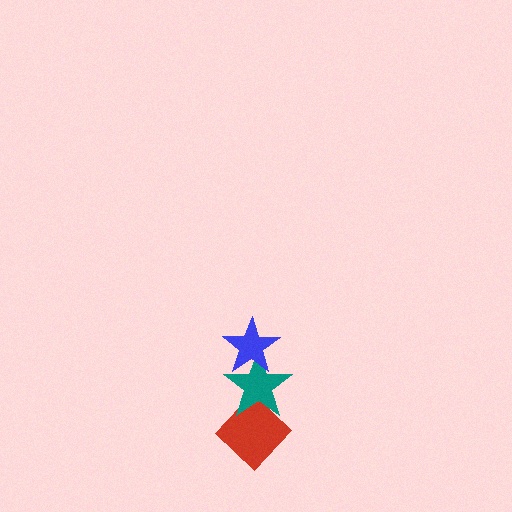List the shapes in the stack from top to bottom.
From top to bottom: the blue star, the teal star, the red diamond.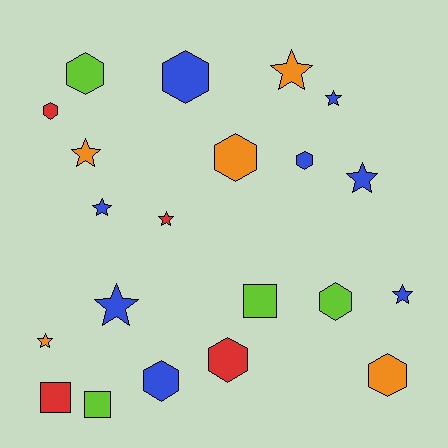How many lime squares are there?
There are 2 lime squares.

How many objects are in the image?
There are 21 objects.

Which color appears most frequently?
Blue, with 8 objects.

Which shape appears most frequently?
Hexagon, with 9 objects.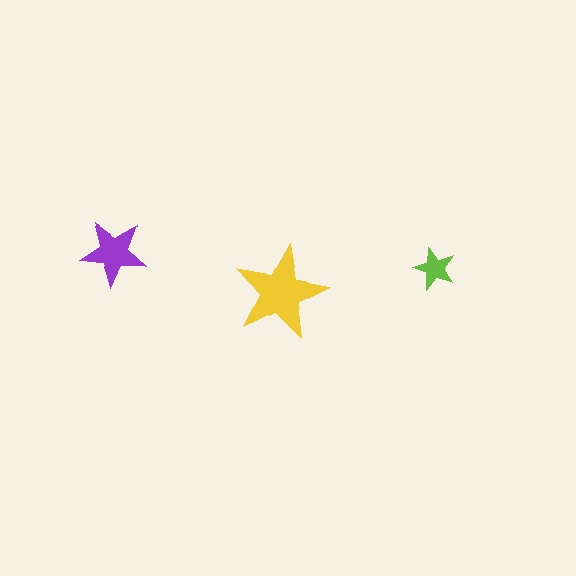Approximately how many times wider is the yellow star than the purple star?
About 1.5 times wider.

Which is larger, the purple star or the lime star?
The purple one.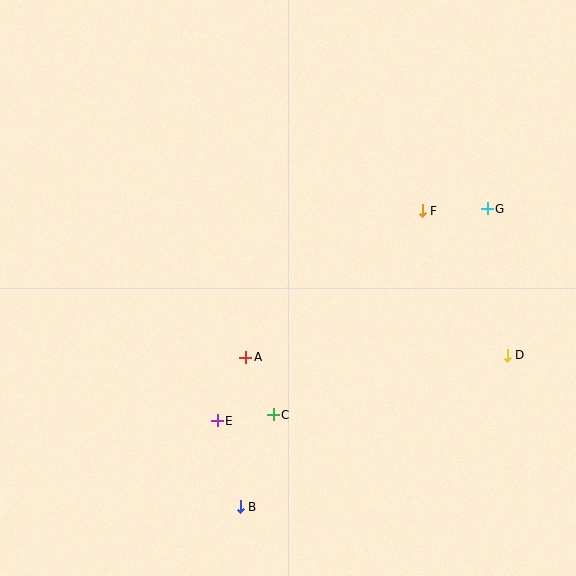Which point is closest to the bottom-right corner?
Point D is closest to the bottom-right corner.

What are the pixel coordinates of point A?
Point A is at (246, 357).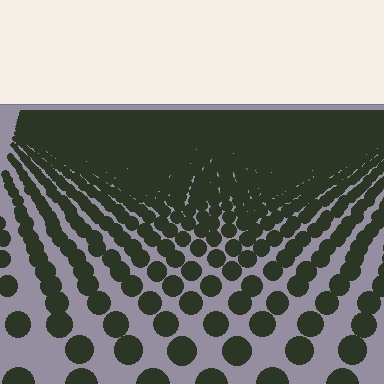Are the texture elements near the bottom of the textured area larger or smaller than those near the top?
Larger. Near the bottom, elements are closer to the viewer and appear at a bigger on-screen size.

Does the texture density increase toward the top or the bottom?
Density increases toward the top.